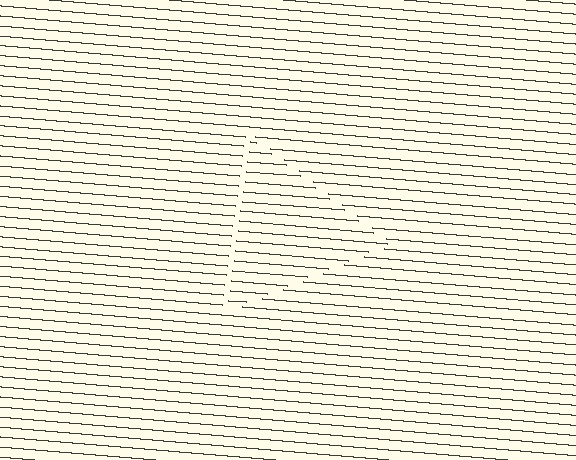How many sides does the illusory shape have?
3 sides — the line-ends trace a triangle.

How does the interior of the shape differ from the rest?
The interior of the shape contains the same grating, shifted by half a period — the contour is defined by the phase discontinuity where line-ends from the inner and outer gratings abut.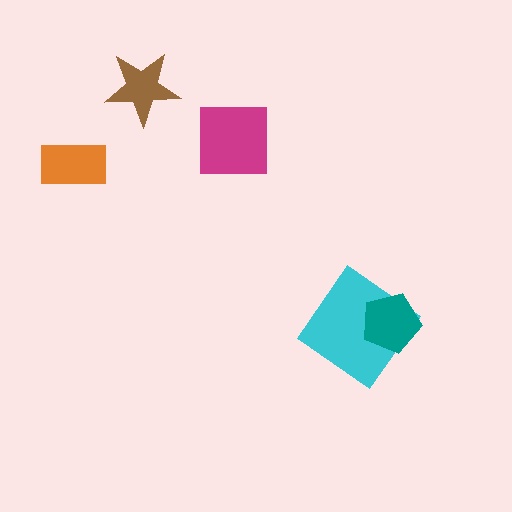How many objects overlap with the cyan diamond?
1 object overlaps with the cyan diamond.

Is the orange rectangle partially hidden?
No, no other shape covers it.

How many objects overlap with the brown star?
0 objects overlap with the brown star.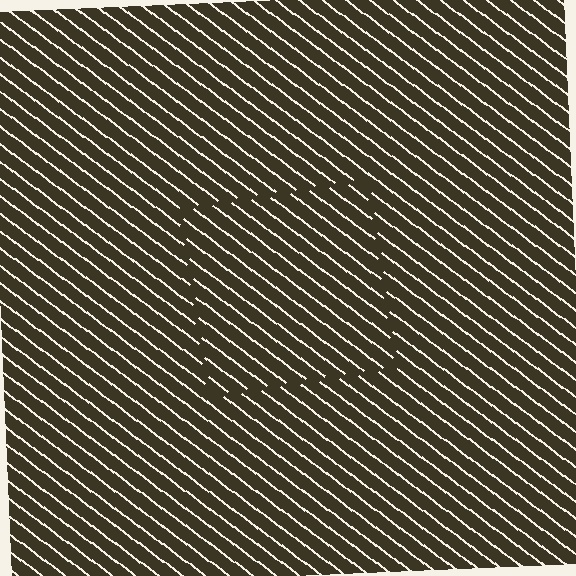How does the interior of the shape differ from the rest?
The interior of the shape contains the same grating, shifted by half a period — the contour is defined by the phase discontinuity where line-ends from the inner and outer gratings abut.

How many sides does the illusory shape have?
4 sides — the line-ends trace a square.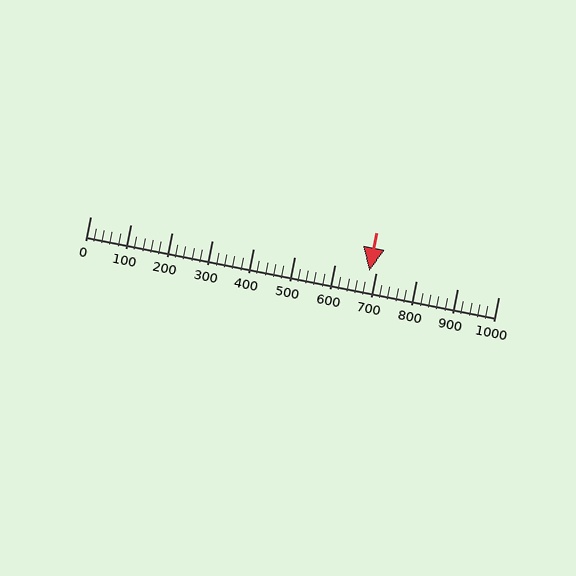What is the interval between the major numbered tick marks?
The major tick marks are spaced 100 units apart.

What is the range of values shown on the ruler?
The ruler shows values from 0 to 1000.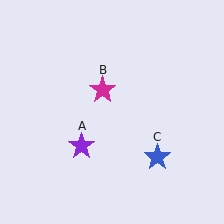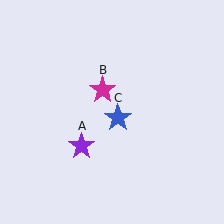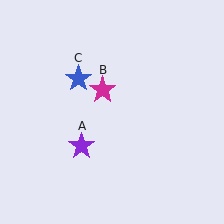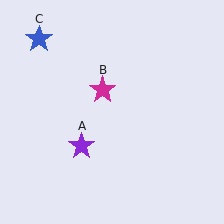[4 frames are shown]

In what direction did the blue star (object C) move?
The blue star (object C) moved up and to the left.